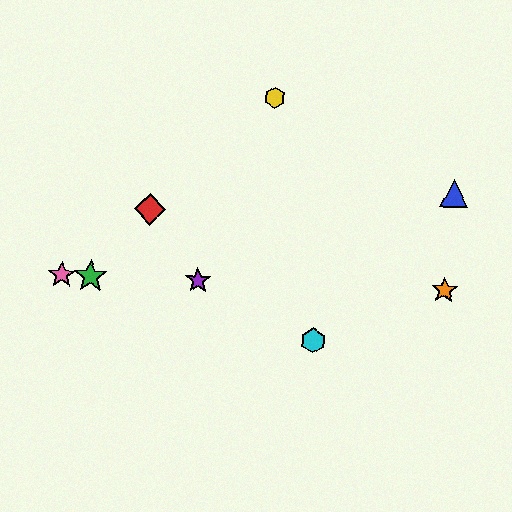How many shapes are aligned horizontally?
4 shapes (the green star, the purple star, the orange star, the pink star) are aligned horizontally.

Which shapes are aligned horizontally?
The green star, the purple star, the orange star, the pink star are aligned horizontally.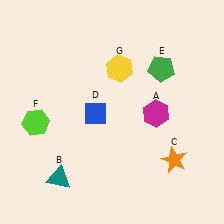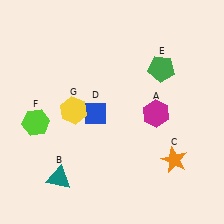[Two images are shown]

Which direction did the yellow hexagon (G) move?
The yellow hexagon (G) moved left.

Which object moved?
The yellow hexagon (G) moved left.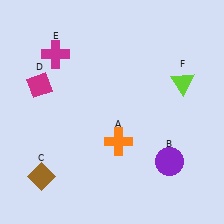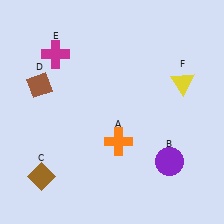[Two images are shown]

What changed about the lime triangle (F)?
In Image 1, F is lime. In Image 2, it changed to yellow.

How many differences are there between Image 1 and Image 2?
There are 2 differences between the two images.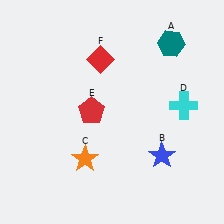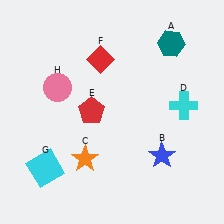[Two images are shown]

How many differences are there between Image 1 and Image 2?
There are 2 differences between the two images.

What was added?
A cyan square (G), a pink circle (H) were added in Image 2.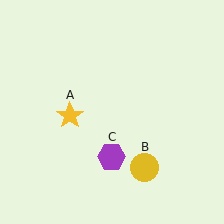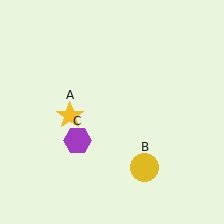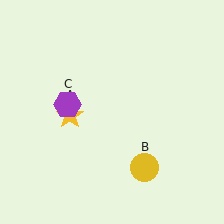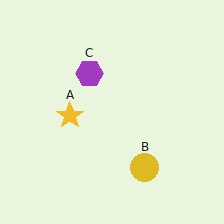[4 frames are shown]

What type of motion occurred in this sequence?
The purple hexagon (object C) rotated clockwise around the center of the scene.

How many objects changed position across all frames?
1 object changed position: purple hexagon (object C).